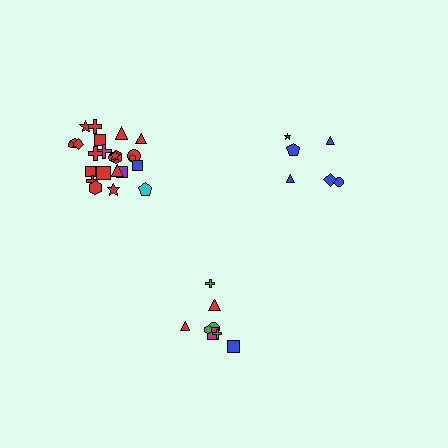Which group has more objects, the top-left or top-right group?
The top-left group.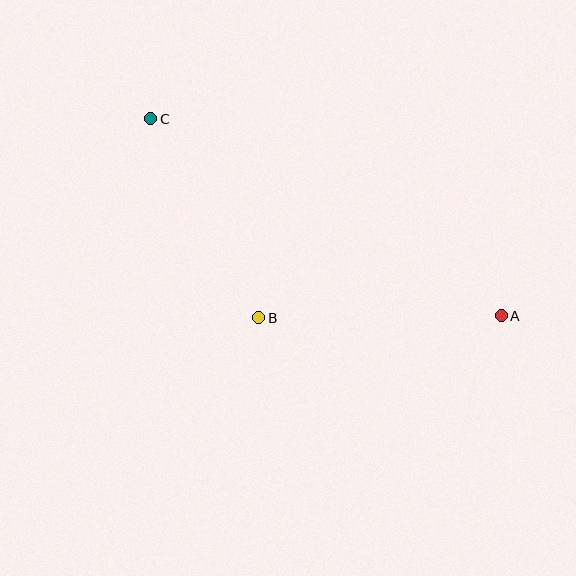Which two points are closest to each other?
Points B and C are closest to each other.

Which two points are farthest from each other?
Points A and C are farthest from each other.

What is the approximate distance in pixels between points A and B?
The distance between A and B is approximately 242 pixels.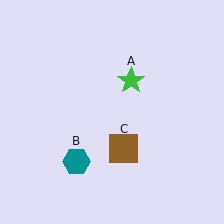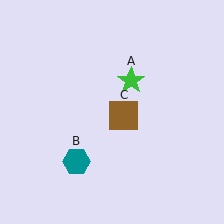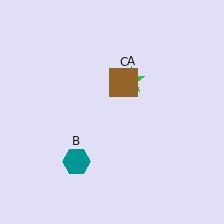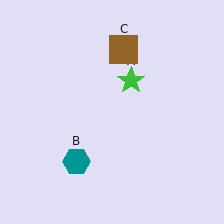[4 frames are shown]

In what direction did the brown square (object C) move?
The brown square (object C) moved up.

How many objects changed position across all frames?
1 object changed position: brown square (object C).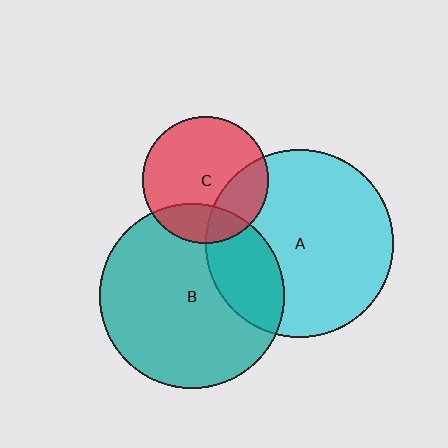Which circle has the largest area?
Circle A (cyan).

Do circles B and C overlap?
Yes.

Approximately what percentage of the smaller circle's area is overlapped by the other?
Approximately 20%.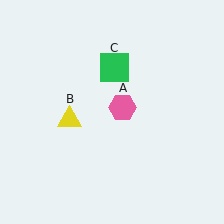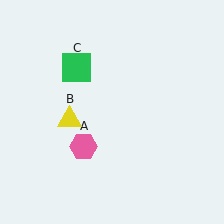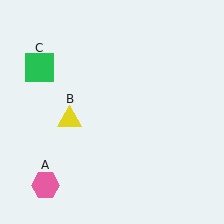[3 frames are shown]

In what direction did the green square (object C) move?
The green square (object C) moved left.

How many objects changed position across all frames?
2 objects changed position: pink hexagon (object A), green square (object C).